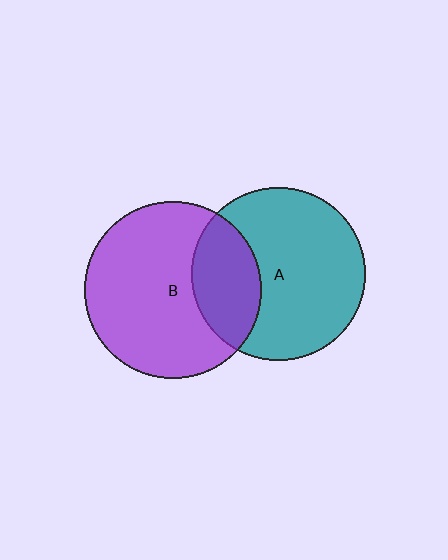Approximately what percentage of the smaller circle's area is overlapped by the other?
Approximately 30%.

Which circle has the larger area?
Circle B (purple).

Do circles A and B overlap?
Yes.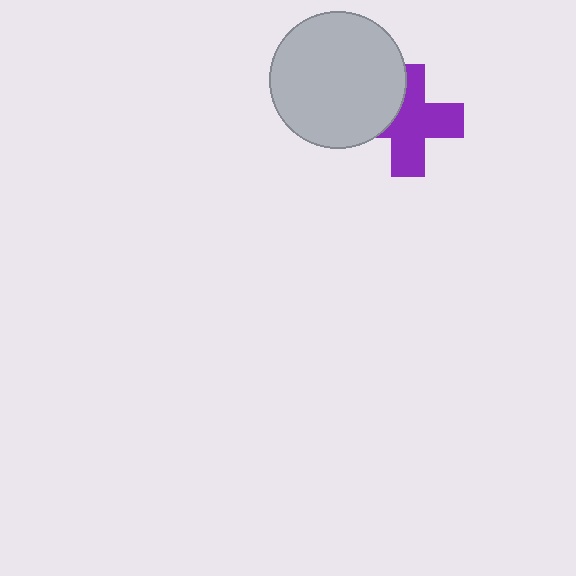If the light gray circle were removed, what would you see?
You would see the complete purple cross.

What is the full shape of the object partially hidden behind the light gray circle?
The partially hidden object is a purple cross.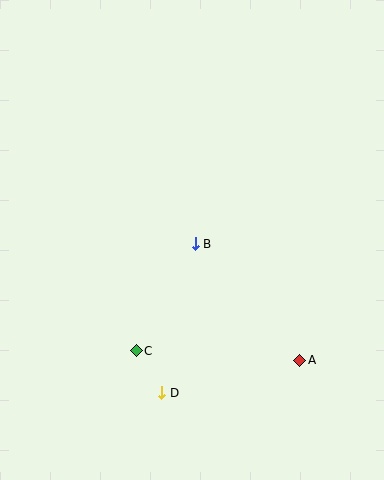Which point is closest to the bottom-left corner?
Point D is closest to the bottom-left corner.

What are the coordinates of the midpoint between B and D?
The midpoint between B and D is at (179, 318).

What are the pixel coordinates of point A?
Point A is at (300, 360).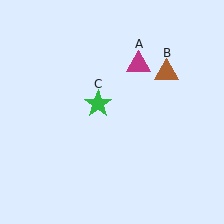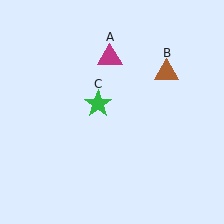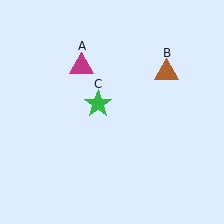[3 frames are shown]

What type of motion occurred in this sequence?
The magenta triangle (object A) rotated counterclockwise around the center of the scene.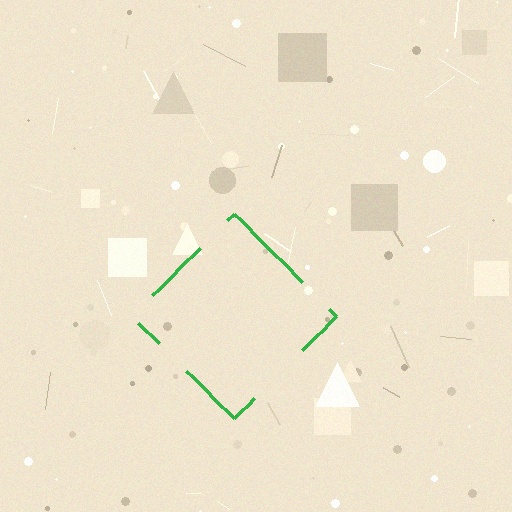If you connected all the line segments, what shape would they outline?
They would outline a diamond.